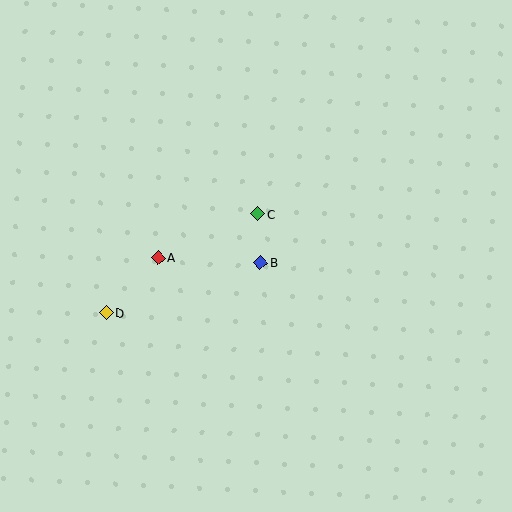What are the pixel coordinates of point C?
Point C is at (258, 214).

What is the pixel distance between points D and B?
The distance between D and B is 162 pixels.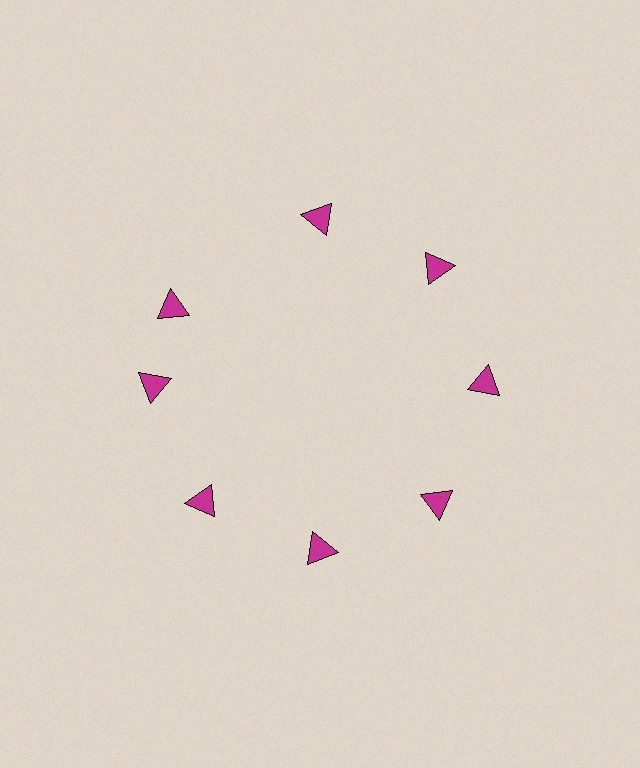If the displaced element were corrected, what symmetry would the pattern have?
It would have 8-fold rotational symmetry — the pattern would map onto itself every 45 degrees.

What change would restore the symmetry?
The symmetry would be restored by rotating it back into even spacing with its neighbors so that all 8 triangles sit at equal angles and equal distance from the center.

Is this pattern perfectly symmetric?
No. The 8 magenta triangles are arranged in a ring, but one element near the 10 o'clock position is rotated out of alignment along the ring, breaking the 8-fold rotational symmetry.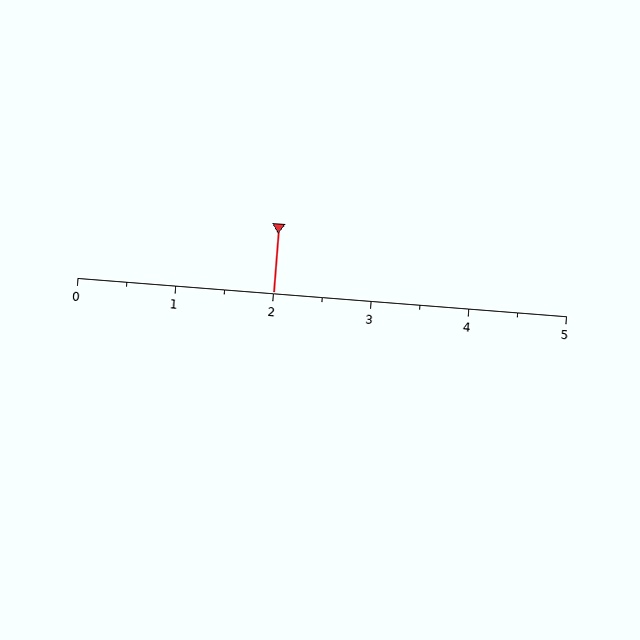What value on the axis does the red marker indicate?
The marker indicates approximately 2.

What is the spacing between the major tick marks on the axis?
The major ticks are spaced 1 apart.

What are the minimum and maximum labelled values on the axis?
The axis runs from 0 to 5.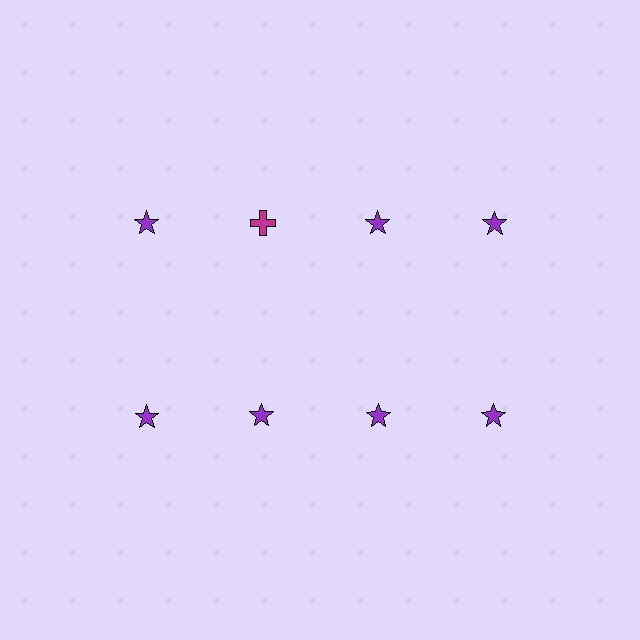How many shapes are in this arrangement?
There are 8 shapes arranged in a grid pattern.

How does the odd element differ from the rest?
It differs in both color (magenta instead of purple) and shape (cross instead of star).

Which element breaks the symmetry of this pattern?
The magenta cross in the top row, second from left column breaks the symmetry. All other shapes are purple stars.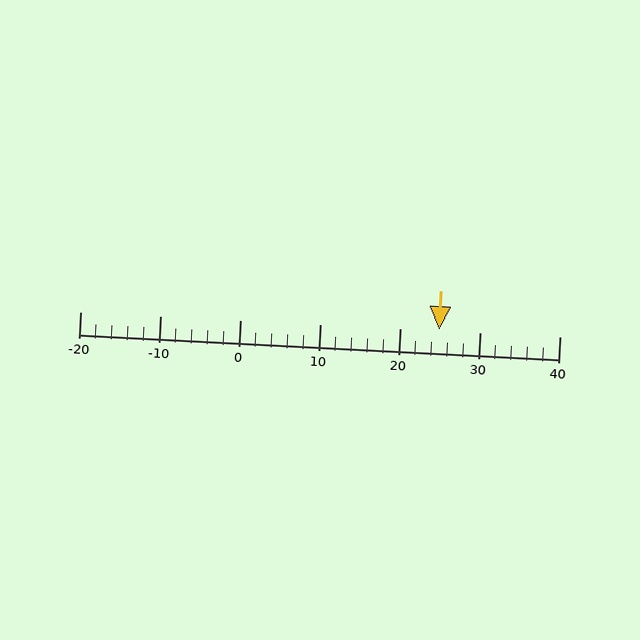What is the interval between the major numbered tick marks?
The major tick marks are spaced 10 units apart.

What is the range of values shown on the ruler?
The ruler shows values from -20 to 40.